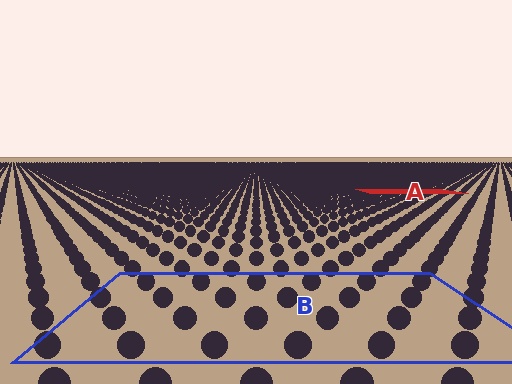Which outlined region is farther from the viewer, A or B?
Region A is farther from the viewer — the texture elements inside it appear smaller and more densely packed.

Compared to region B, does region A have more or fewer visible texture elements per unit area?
Region A has more texture elements per unit area — they are packed more densely because it is farther away.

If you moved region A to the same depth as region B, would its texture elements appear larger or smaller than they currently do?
They would appear larger. At a closer depth, the same texture elements are projected at a bigger on-screen size.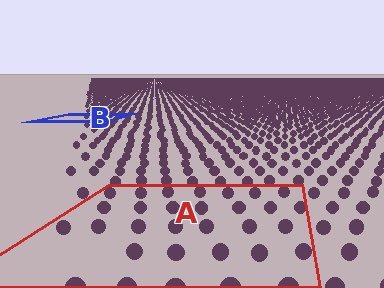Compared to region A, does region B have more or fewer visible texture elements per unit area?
Region B has more texture elements per unit area — they are packed more densely because it is farther away.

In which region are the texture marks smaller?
The texture marks are smaller in region B, because it is farther away.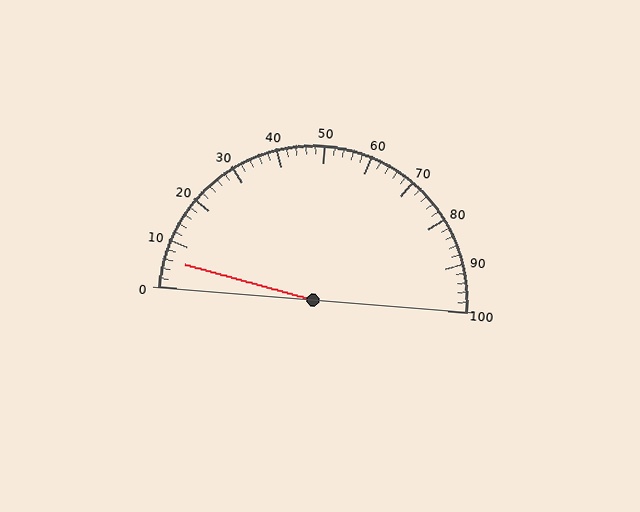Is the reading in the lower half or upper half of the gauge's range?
The reading is in the lower half of the range (0 to 100).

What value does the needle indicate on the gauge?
The needle indicates approximately 6.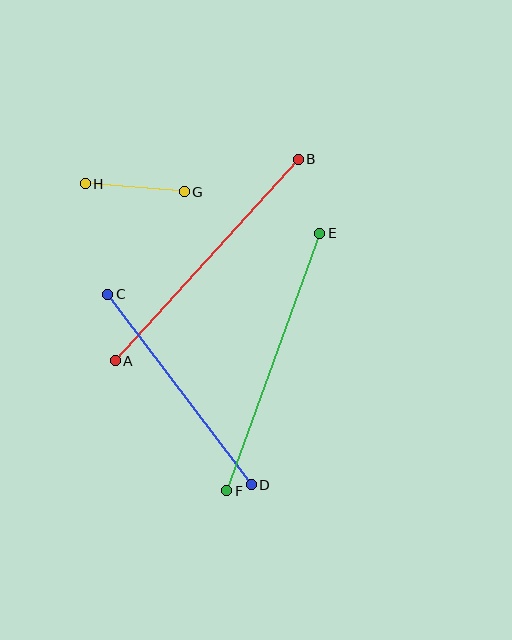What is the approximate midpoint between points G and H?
The midpoint is at approximately (135, 188) pixels.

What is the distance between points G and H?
The distance is approximately 99 pixels.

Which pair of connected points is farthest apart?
Points E and F are farthest apart.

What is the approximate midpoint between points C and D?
The midpoint is at approximately (179, 389) pixels.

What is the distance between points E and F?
The distance is approximately 274 pixels.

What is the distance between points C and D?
The distance is approximately 238 pixels.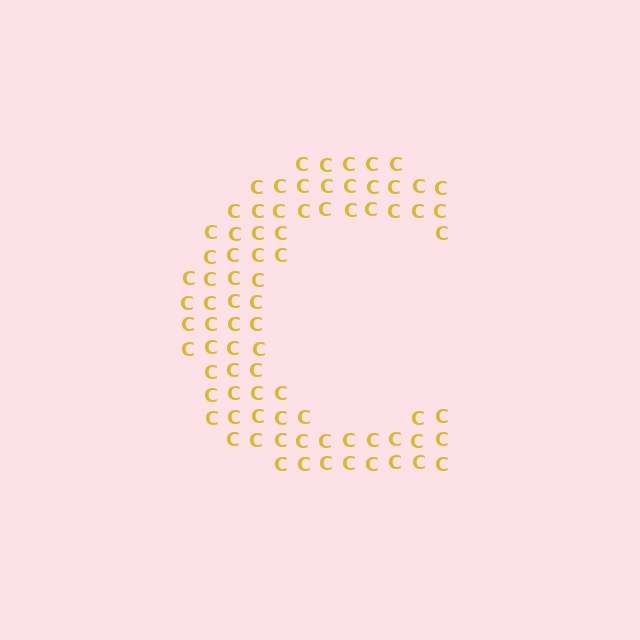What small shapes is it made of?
It is made of small letter C's.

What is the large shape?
The large shape is the letter C.